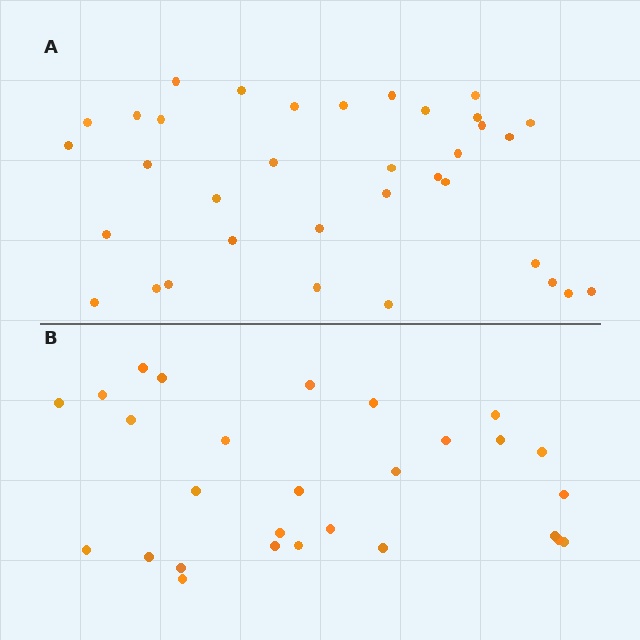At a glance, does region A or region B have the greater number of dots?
Region A (the top region) has more dots.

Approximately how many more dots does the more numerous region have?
Region A has roughly 8 or so more dots than region B.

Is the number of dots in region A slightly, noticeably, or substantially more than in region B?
Region A has noticeably more, but not dramatically so. The ratio is roughly 1.2 to 1.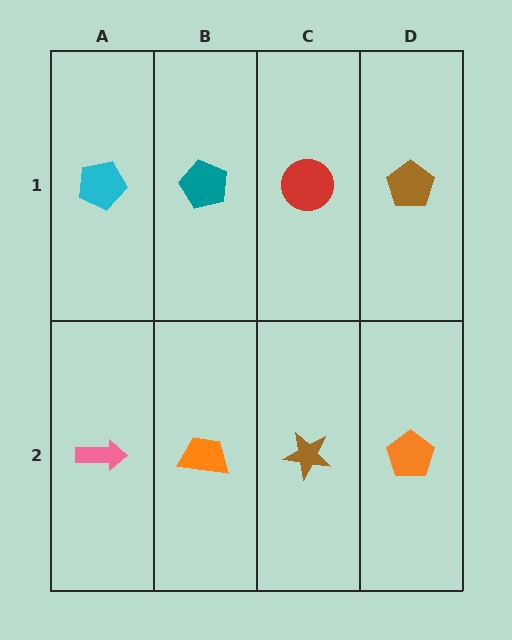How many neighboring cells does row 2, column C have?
3.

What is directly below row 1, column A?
A pink arrow.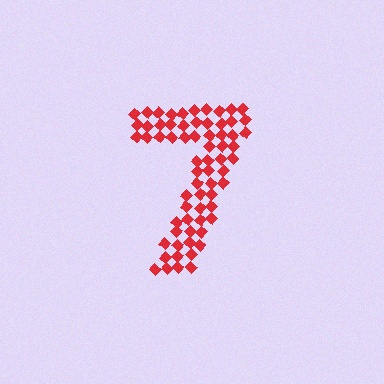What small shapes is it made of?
It is made of small diamonds.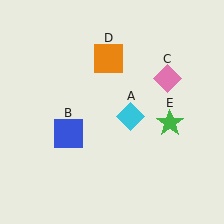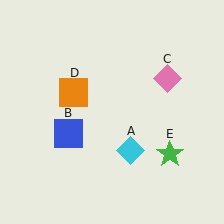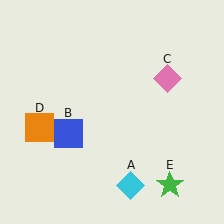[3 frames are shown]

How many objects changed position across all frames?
3 objects changed position: cyan diamond (object A), orange square (object D), green star (object E).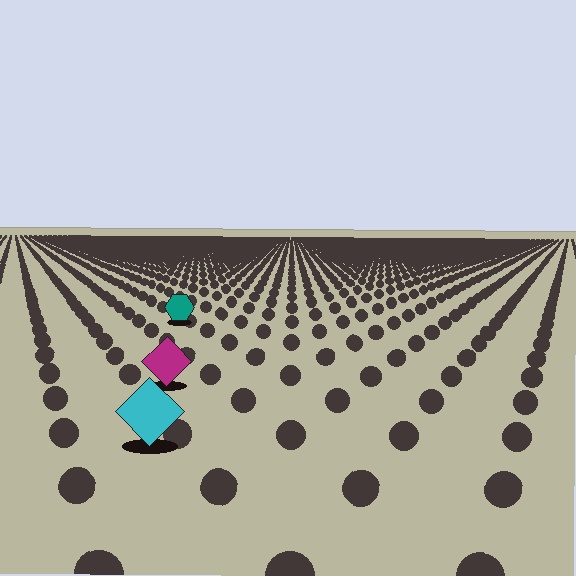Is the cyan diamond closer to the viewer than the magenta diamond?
Yes. The cyan diamond is closer — you can tell from the texture gradient: the ground texture is coarser near it.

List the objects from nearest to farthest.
From nearest to farthest: the cyan diamond, the magenta diamond, the teal hexagon.